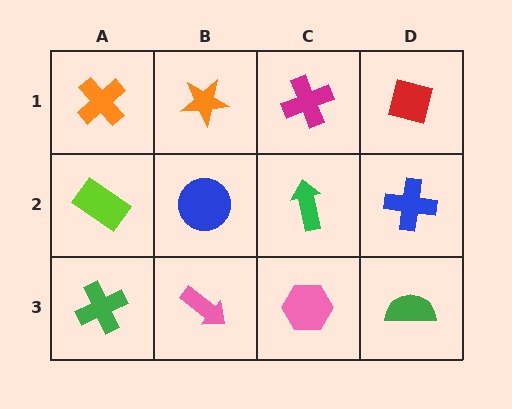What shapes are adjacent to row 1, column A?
A lime rectangle (row 2, column A), an orange star (row 1, column B).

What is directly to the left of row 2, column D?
A green arrow.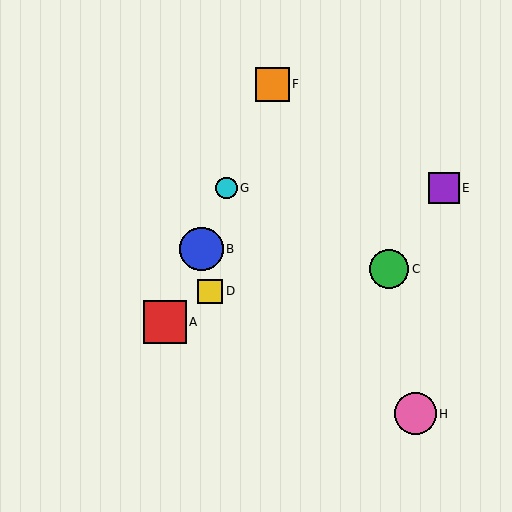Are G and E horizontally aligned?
Yes, both are at y≈188.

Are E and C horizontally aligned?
No, E is at y≈188 and C is at y≈269.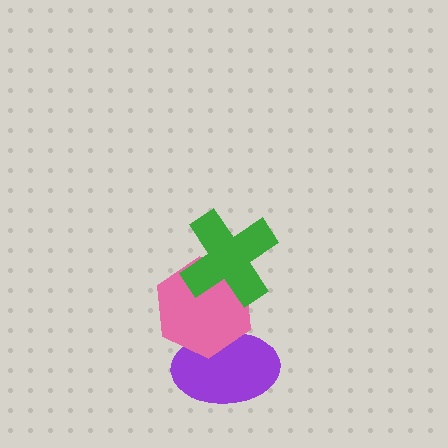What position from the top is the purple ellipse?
The purple ellipse is 3rd from the top.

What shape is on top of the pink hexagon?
The green cross is on top of the pink hexagon.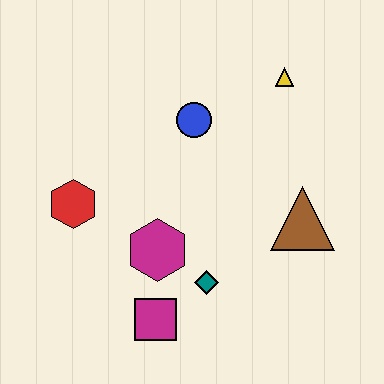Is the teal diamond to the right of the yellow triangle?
No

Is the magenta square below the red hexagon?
Yes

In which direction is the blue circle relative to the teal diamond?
The blue circle is above the teal diamond.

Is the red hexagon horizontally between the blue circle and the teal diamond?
No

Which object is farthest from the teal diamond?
The yellow triangle is farthest from the teal diamond.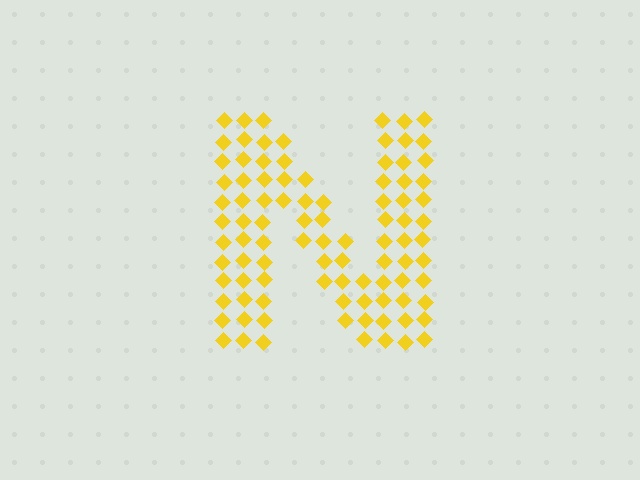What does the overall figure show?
The overall figure shows the letter N.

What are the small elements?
The small elements are diamonds.